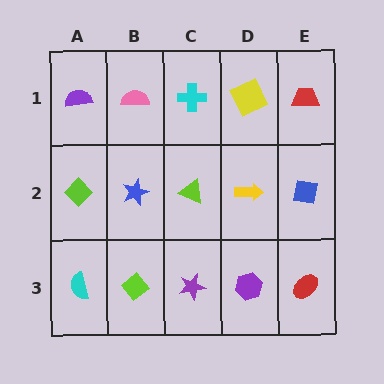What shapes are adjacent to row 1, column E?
A blue square (row 2, column E), a yellow square (row 1, column D).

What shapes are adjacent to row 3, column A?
A lime diamond (row 2, column A), a lime diamond (row 3, column B).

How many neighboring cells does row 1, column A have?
2.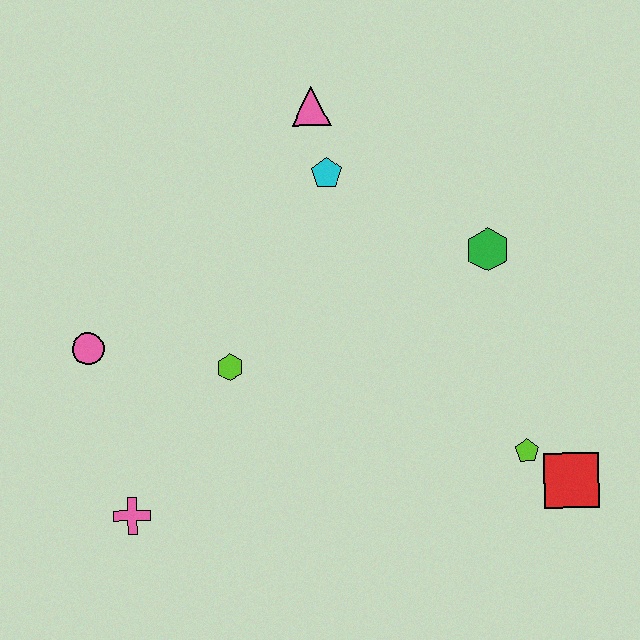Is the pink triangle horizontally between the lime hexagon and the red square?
Yes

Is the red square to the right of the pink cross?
Yes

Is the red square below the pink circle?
Yes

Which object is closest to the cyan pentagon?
The pink triangle is closest to the cyan pentagon.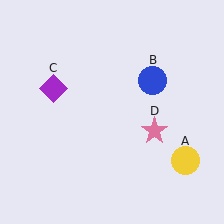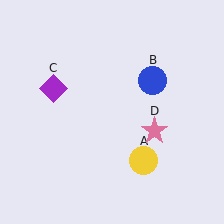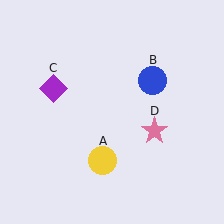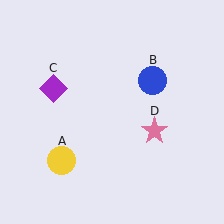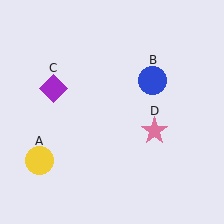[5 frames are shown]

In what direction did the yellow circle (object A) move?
The yellow circle (object A) moved left.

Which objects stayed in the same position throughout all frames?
Blue circle (object B) and purple diamond (object C) and pink star (object D) remained stationary.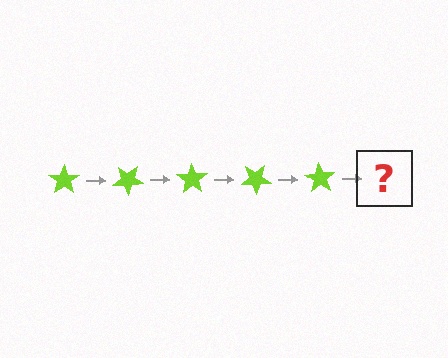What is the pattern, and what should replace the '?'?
The pattern is that the star rotates 35 degrees each step. The '?' should be a lime star rotated 175 degrees.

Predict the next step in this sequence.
The next step is a lime star rotated 175 degrees.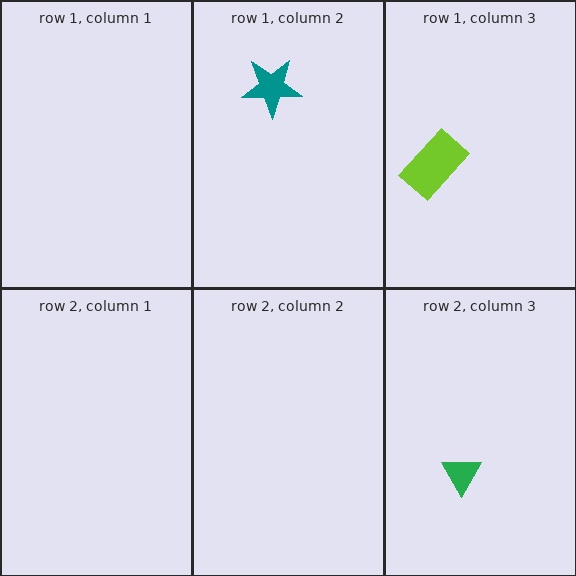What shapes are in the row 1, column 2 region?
The teal star.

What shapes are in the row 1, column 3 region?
The lime rectangle.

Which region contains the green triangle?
The row 2, column 3 region.